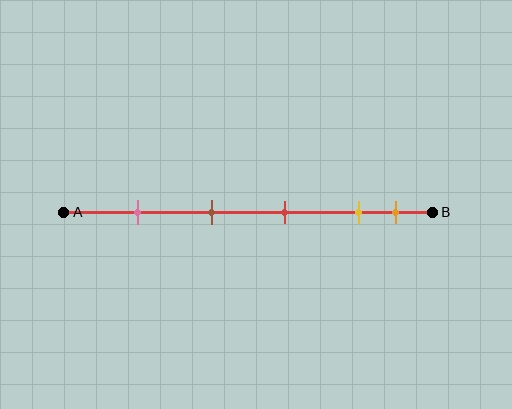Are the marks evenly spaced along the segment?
No, the marks are not evenly spaced.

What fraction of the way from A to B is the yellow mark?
The yellow mark is approximately 80% (0.8) of the way from A to B.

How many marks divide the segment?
There are 5 marks dividing the segment.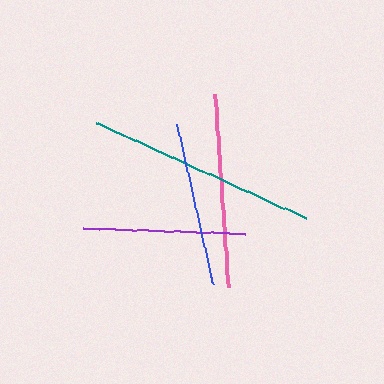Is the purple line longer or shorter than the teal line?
The teal line is longer than the purple line.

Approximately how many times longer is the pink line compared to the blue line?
The pink line is approximately 1.2 times the length of the blue line.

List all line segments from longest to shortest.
From longest to shortest: teal, pink, blue, purple.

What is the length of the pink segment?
The pink segment is approximately 194 pixels long.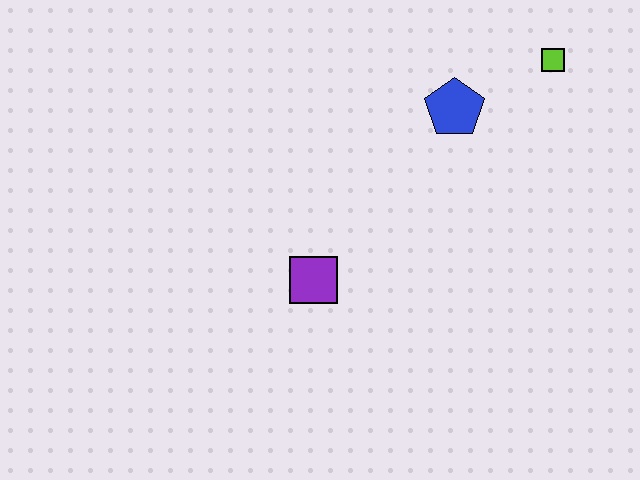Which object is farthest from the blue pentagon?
The purple square is farthest from the blue pentagon.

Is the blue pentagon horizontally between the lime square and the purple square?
Yes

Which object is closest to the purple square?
The blue pentagon is closest to the purple square.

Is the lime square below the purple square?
No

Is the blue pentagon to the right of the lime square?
No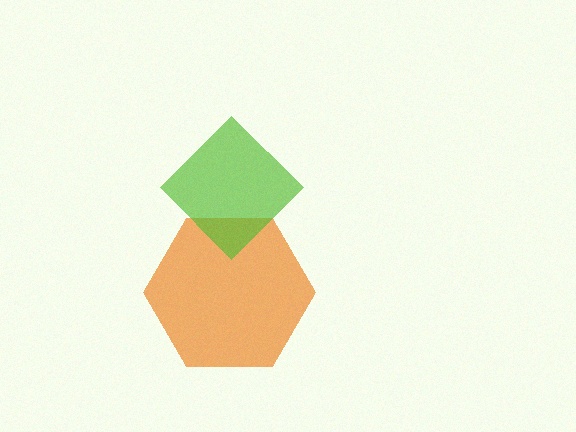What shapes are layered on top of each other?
The layered shapes are: an orange hexagon, a lime diamond.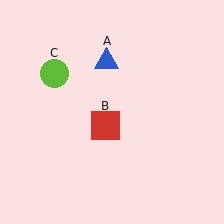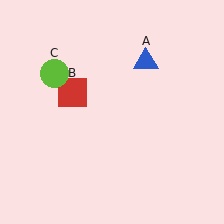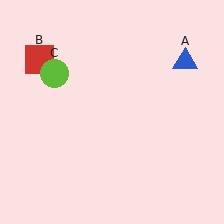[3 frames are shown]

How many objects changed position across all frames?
2 objects changed position: blue triangle (object A), red square (object B).